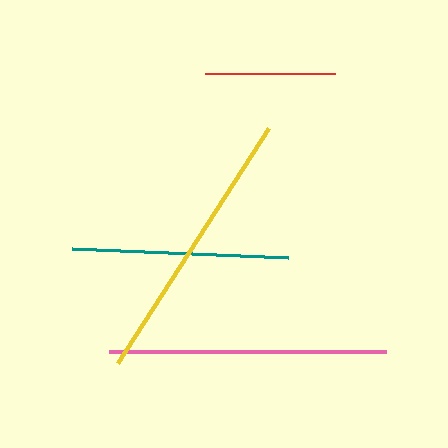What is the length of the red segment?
The red segment is approximately 131 pixels long.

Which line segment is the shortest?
The red line is the shortest at approximately 131 pixels.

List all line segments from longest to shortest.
From longest to shortest: yellow, pink, teal, red.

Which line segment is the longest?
The yellow line is the longest at approximately 279 pixels.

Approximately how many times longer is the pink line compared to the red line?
The pink line is approximately 2.1 times the length of the red line.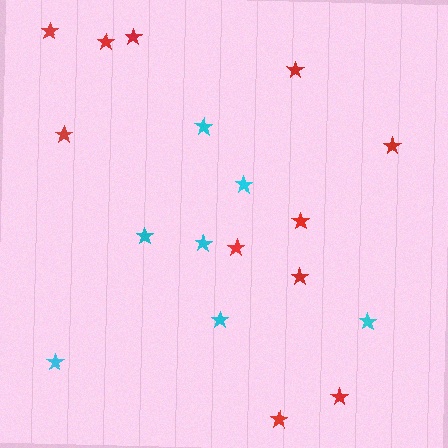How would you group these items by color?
There are 2 groups: one group of red stars (11) and one group of cyan stars (7).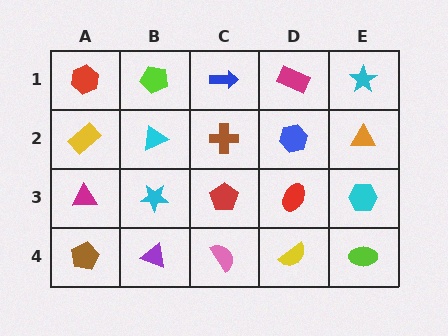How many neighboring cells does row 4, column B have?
3.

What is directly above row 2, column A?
A red hexagon.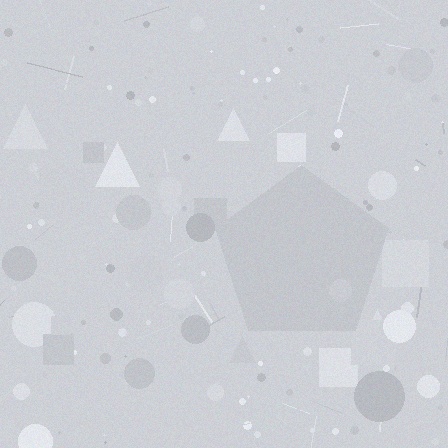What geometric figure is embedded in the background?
A pentagon is embedded in the background.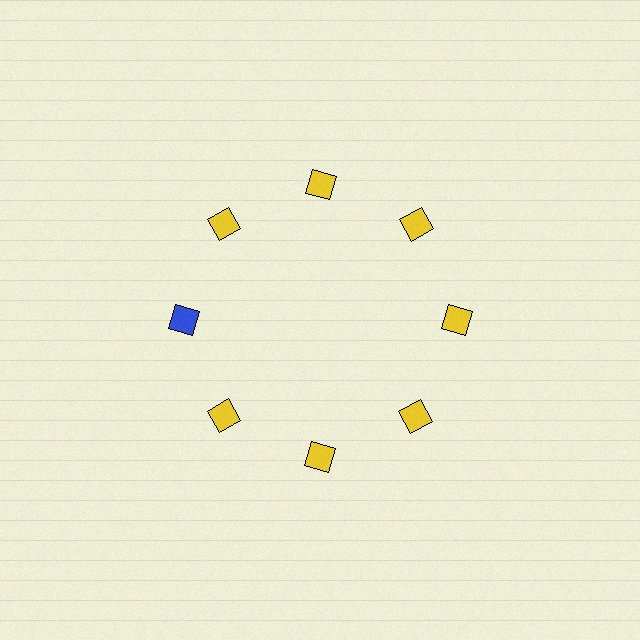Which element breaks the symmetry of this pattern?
The blue square at roughly the 9 o'clock position breaks the symmetry. All other shapes are yellow squares.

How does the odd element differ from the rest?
It has a different color: blue instead of yellow.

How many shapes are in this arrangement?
There are 8 shapes arranged in a ring pattern.